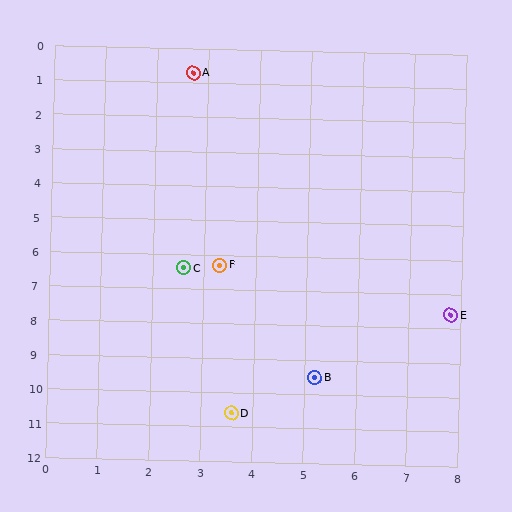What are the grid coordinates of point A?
Point A is at approximately (2.7, 0.7).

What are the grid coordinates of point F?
Point F is at approximately (3.3, 6.3).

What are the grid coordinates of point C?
Point C is at approximately (2.6, 6.4).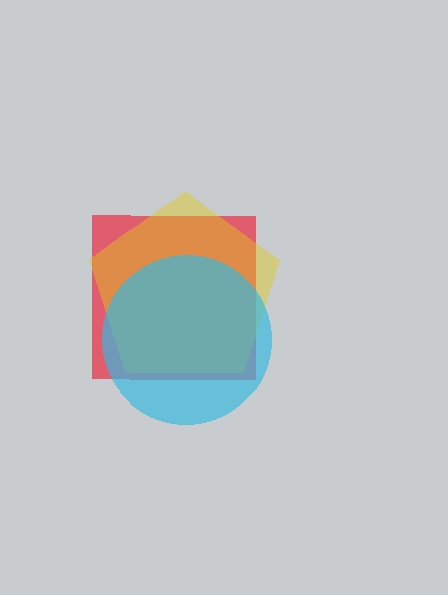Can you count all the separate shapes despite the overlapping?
Yes, there are 3 separate shapes.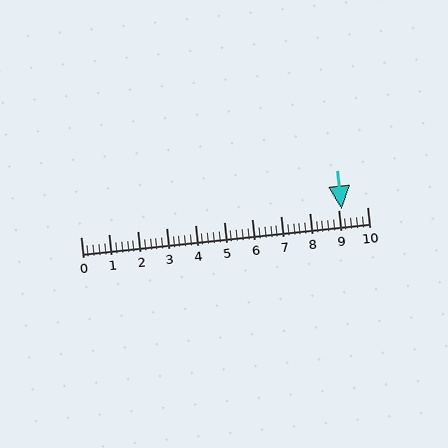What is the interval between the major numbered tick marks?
The major tick marks are spaced 1 units apart.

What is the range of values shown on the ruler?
The ruler shows values from 0 to 10.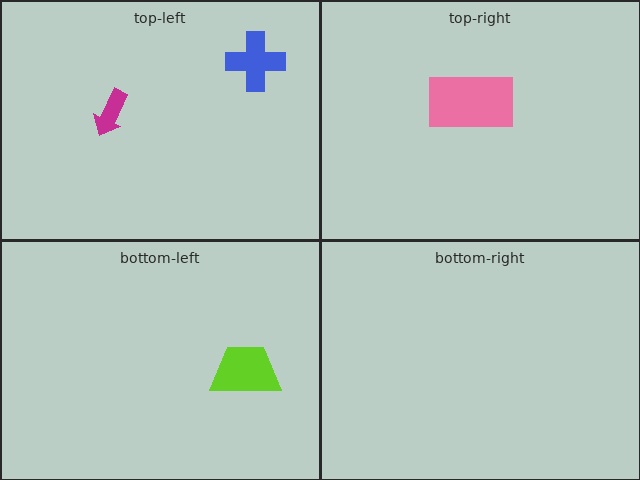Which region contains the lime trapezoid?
The bottom-left region.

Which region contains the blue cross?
The top-left region.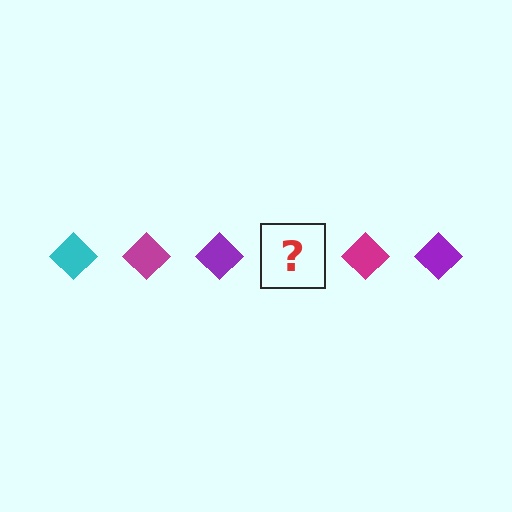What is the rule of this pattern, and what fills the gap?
The rule is that the pattern cycles through cyan, magenta, purple diamonds. The gap should be filled with a cyan diamond.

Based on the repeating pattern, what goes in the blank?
The blank should be a cyan diamond.